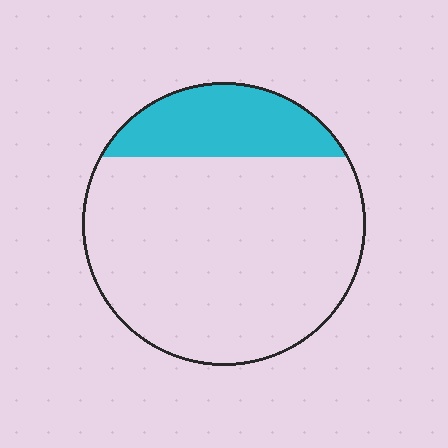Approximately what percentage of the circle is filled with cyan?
Approximately 20%.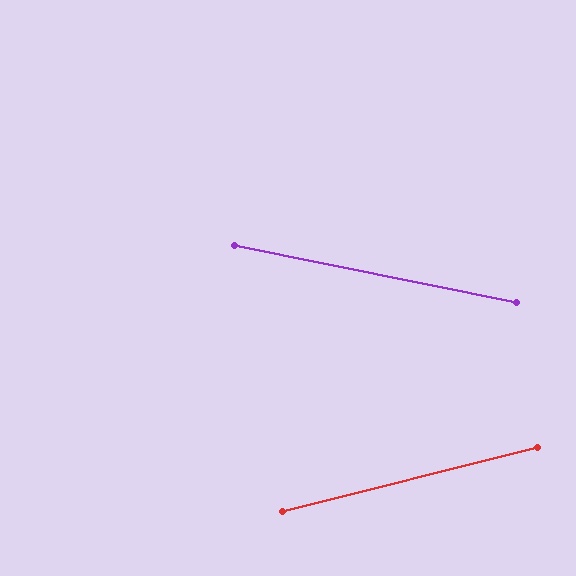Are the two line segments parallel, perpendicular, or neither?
Neither parallel nor perpendicular — they differ by about 26°.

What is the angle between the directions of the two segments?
Approximately 26 degrees.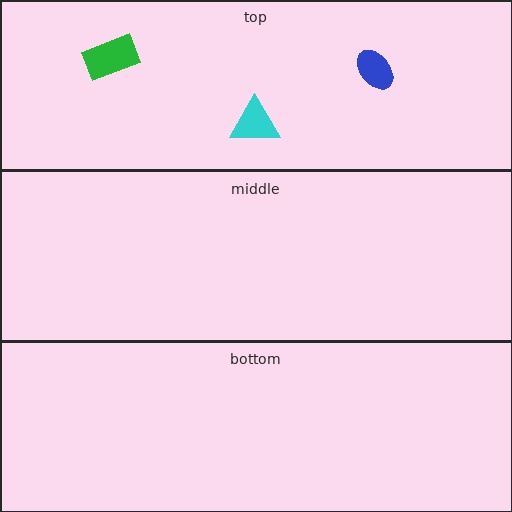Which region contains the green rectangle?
The top region.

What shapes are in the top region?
The blue ellipse, the cyan triangle, the green rectangle.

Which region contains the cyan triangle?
The top region.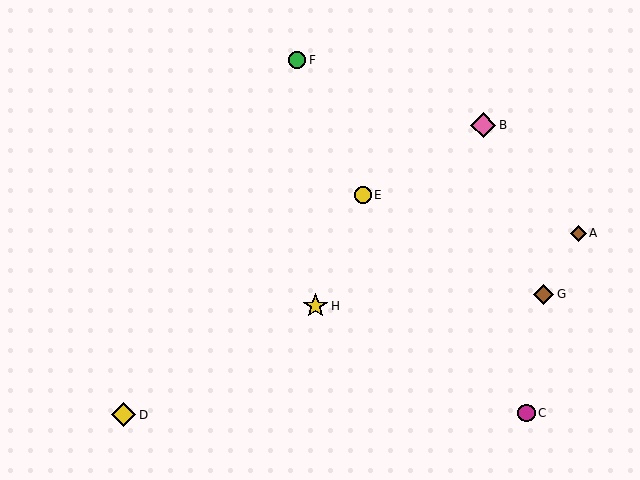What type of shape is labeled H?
Shape H is a yellow star.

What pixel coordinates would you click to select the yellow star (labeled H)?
Click at (316, 306) to select the yellow star H.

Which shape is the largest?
The pink diamond (labeled B) is the largest.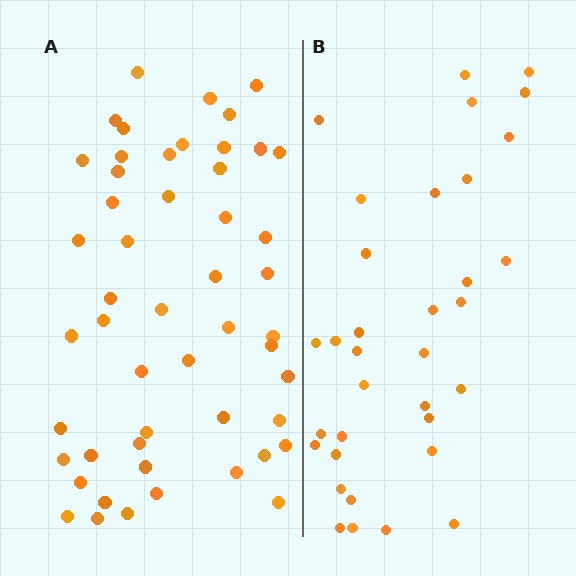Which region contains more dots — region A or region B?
Region A (the left region) has more dots.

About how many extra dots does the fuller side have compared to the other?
Region A has approximately 15 more dots than region B.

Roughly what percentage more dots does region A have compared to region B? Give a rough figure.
About 50% more.